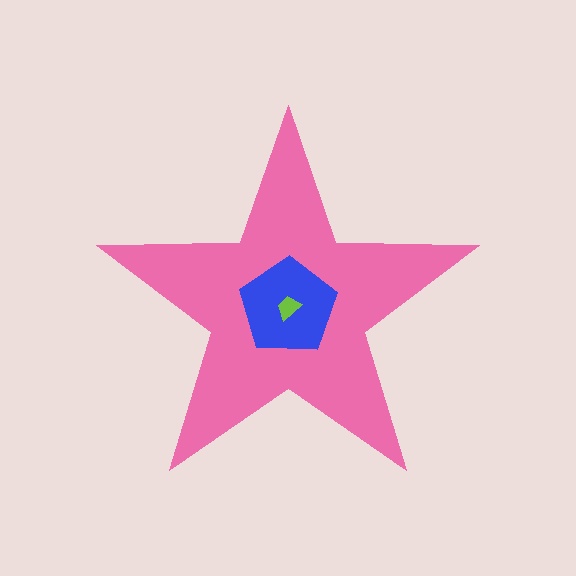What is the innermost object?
The lime trapezoid.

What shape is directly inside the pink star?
The blue pentagon.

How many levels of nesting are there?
3.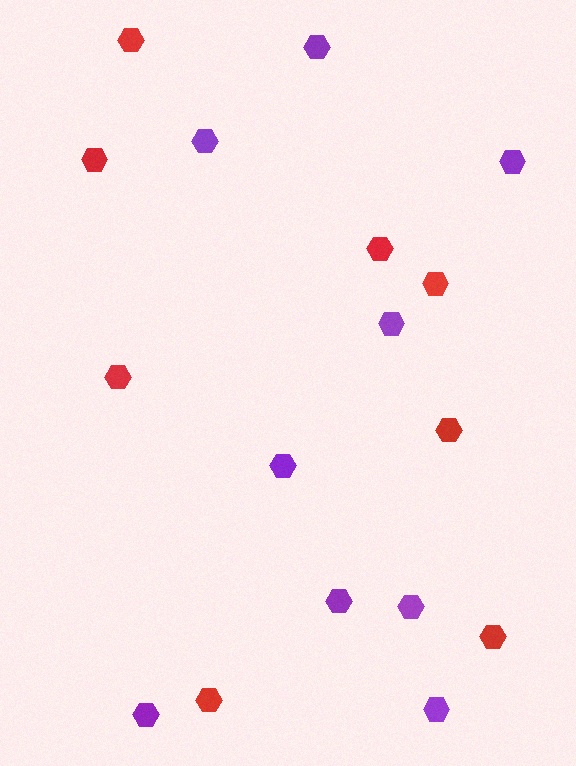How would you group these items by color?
There are 2 groups: one group of red hexagons (8) and one group of purple hexagons (9).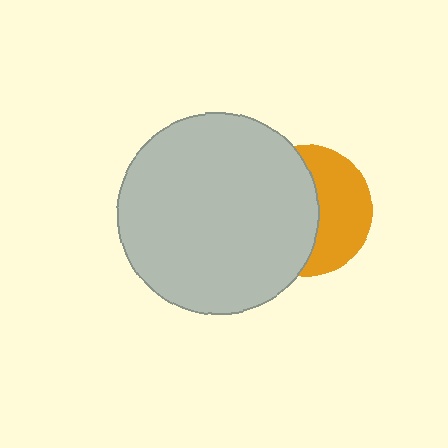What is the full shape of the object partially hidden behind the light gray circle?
The partially hidden object is an orange circle.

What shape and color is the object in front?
The object in front is a light gray circle.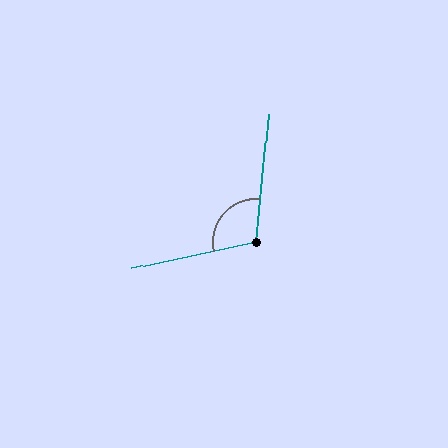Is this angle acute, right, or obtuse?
It is obtuse.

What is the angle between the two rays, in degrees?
Approximately 107 degrees.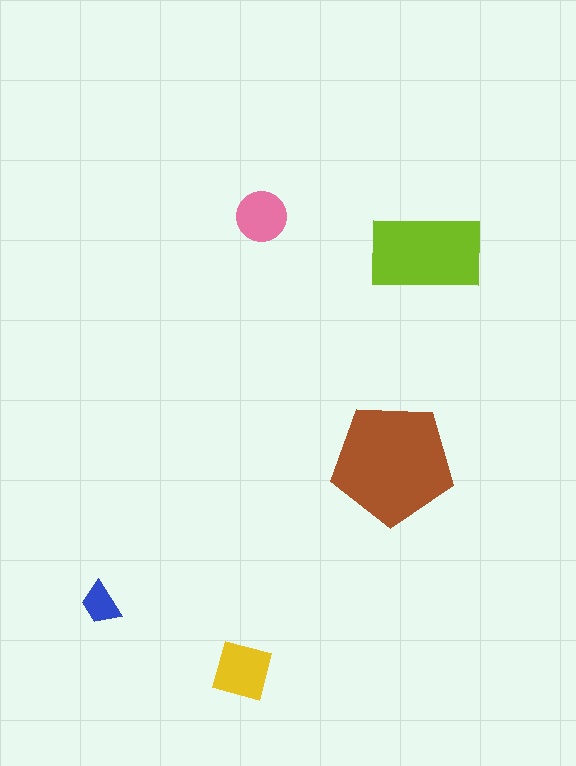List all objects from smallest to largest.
The blue trapezoid, the pink circle, the yellow diamond, the lime rectangle, the brown pentagon.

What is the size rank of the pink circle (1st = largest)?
4th.